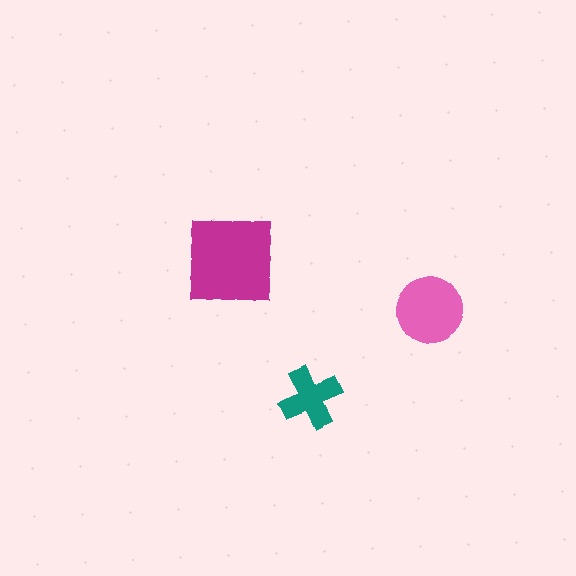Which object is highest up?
The magenta square is topmost.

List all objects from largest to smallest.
The magenta square, the pink circle, the teal cross.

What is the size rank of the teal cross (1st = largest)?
3rd.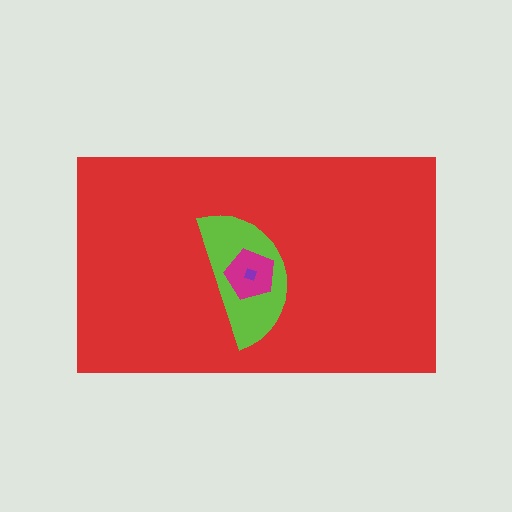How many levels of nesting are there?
4.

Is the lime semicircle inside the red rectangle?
Yes.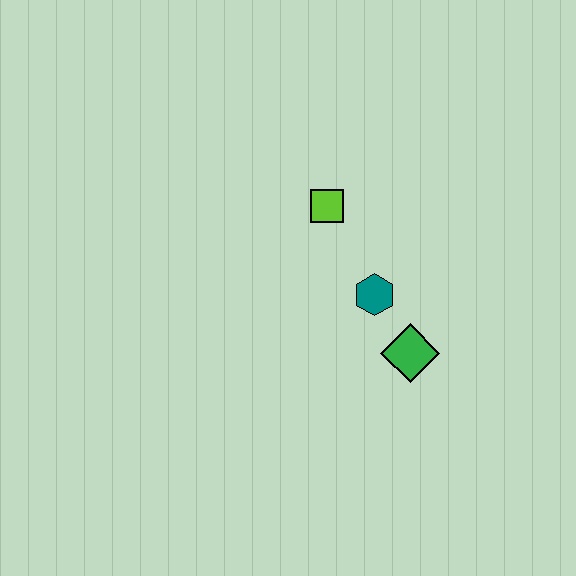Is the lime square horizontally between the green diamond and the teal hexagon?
No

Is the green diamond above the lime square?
No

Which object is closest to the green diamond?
The teal hexagon is closest to the green diamond.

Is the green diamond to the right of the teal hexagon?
Yes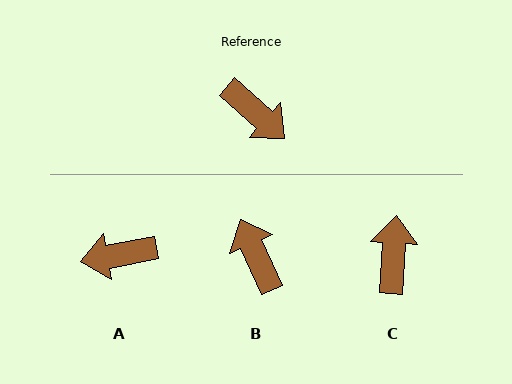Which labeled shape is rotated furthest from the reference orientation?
B, about 156 degrees away.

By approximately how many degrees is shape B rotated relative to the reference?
Approximately 156 degrees counter-clockwise.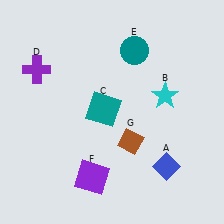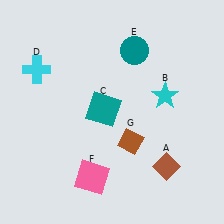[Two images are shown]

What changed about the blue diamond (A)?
In Image 1, A is blue. In Image 2, it changed to brown.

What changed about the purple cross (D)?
In Image 1, D is purple. In Image 2, it changed to cyan.